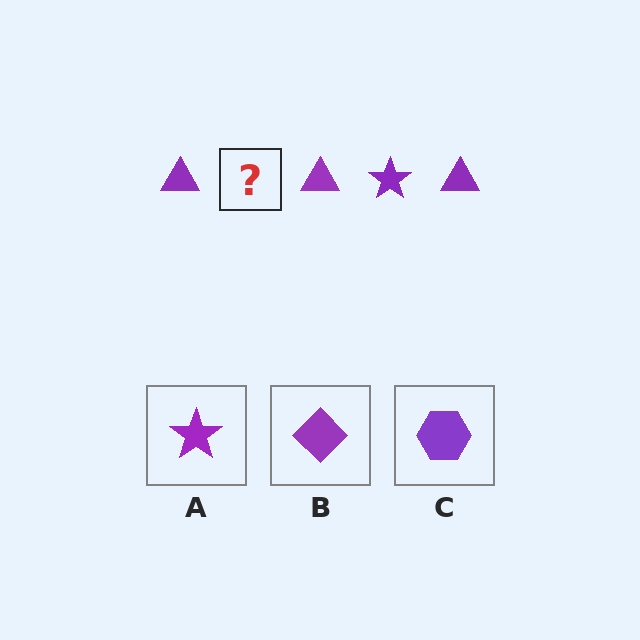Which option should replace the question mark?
Option A.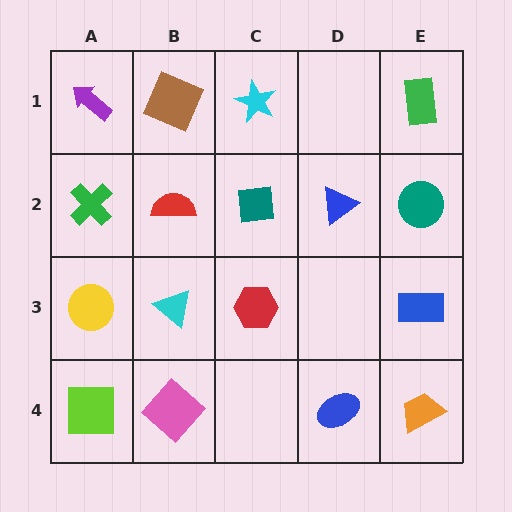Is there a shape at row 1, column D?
No, that cell is empty.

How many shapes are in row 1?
4 shapes.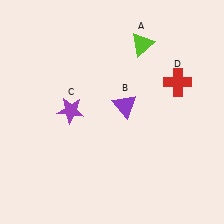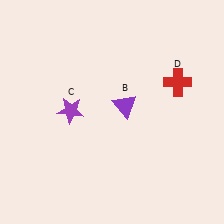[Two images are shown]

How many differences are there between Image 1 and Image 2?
There is 1 difference between the two images.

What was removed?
The lime triangle (A) was removed in Image 2.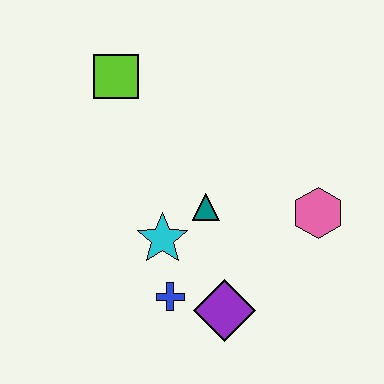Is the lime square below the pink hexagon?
No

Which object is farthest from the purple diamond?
The lime square is farthest from the purple diamond.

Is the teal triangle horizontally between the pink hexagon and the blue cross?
Yes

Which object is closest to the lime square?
The teal triangle is closest to the lime square.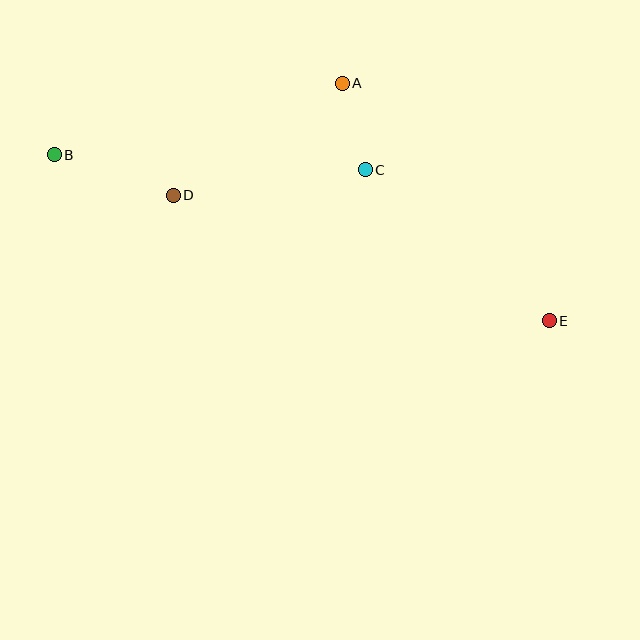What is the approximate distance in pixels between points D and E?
The distance between D and E is approximately 396 pixels.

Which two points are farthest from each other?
Points B and E are farthest from each other.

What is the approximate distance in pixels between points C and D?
The distance between C and D is approximately 194 pixels.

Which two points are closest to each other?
Points A and C are closest to each other.